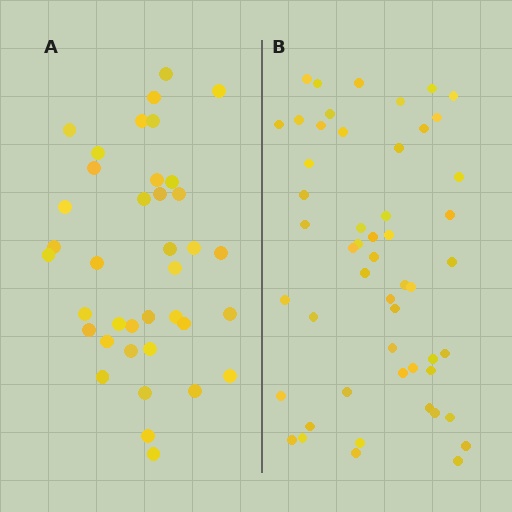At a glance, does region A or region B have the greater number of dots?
Region B (the right region) has more dots.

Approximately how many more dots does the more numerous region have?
Region B has approximately 15 more dots than region A.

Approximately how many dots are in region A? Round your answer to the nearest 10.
About 40 dots. (The exact count is 38, which rounds to 40.)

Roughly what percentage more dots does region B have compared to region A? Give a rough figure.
About 35% more.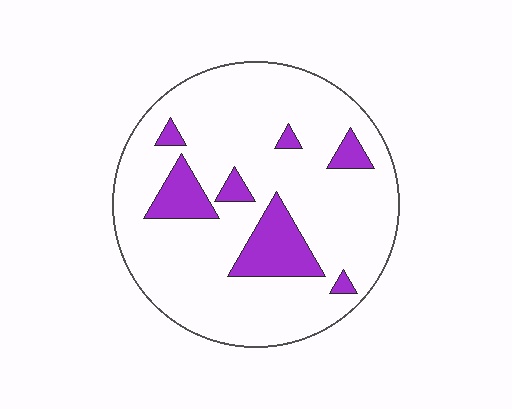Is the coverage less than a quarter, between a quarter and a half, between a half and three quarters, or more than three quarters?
Less than a quarter.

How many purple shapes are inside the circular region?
7.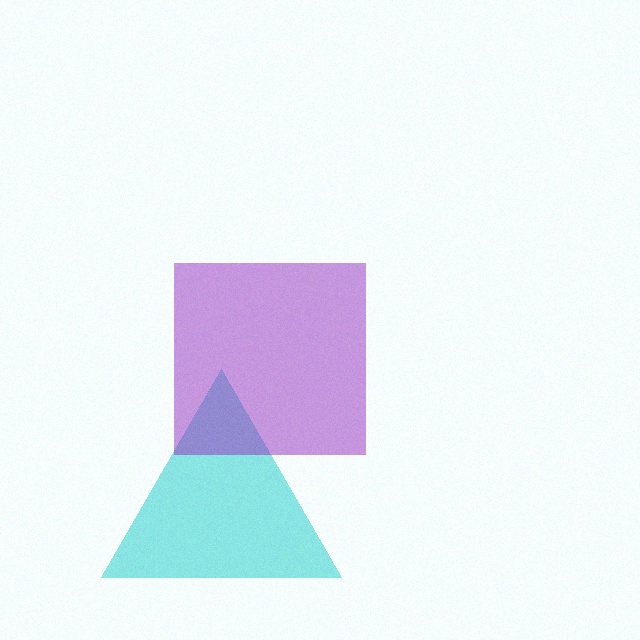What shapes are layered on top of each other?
The layered shapes are: a cyan triangle, a purple square.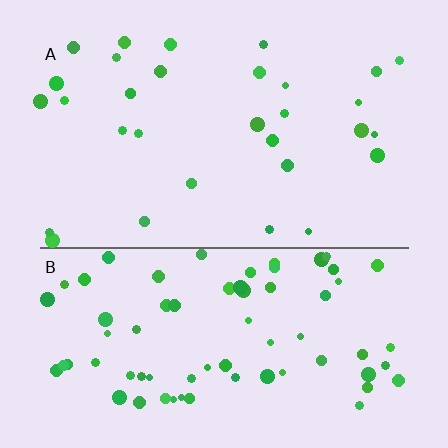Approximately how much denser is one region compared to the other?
Approximately 2.4× — region B over region A.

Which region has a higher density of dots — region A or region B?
B (the bottom).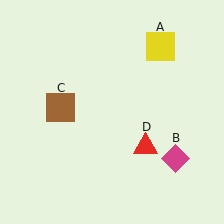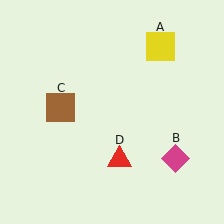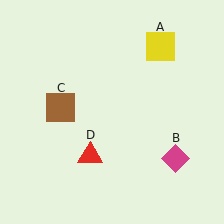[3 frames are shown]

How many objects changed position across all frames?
1 object changed position: red triangle (object D).